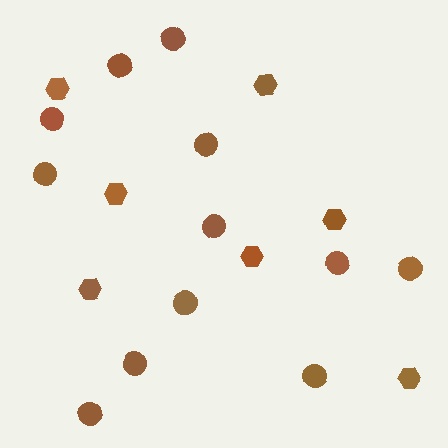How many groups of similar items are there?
There are 2 groups: one group of hexagons (7) and one group of circles (12).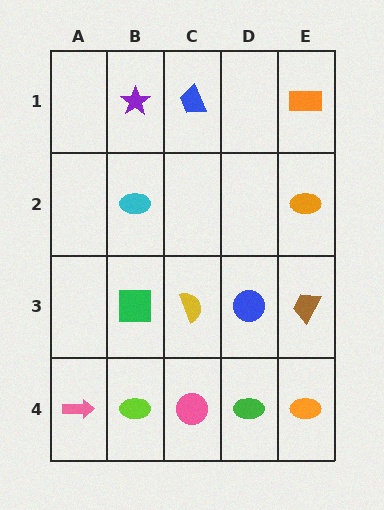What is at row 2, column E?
An orange ellipse.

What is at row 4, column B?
A lime ellipse.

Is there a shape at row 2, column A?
No, that cell is empty.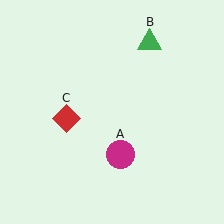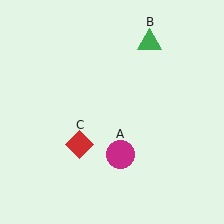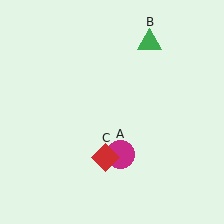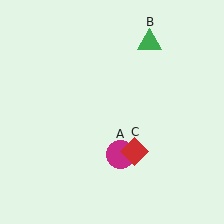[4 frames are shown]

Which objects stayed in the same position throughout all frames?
Magenta circle (object A) and green triangle (object B) remained stationary.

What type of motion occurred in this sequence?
The red diamond (object C) rotated counterclockwise around the center of the scene.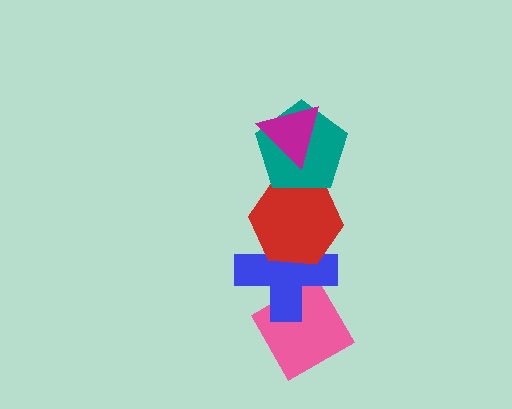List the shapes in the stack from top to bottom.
From top to bottom: the magenta triangle, the teal pentagon, the red hexagon, the blue cross, the pink diamond.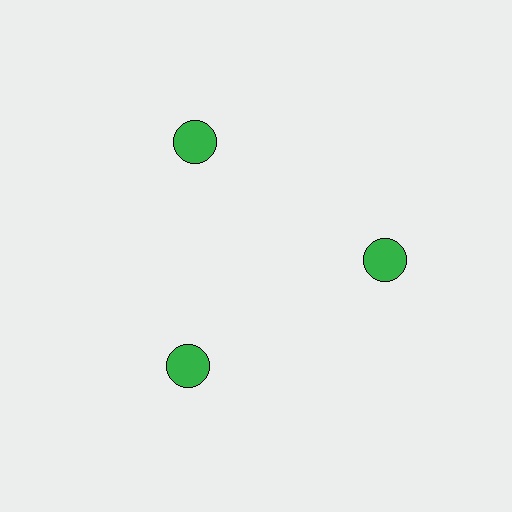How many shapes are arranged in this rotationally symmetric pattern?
There are 3 shapes, arranged in 3 groups of 1.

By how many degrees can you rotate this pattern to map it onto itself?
The pattern maps onto itself every 120 degrees of rotation.